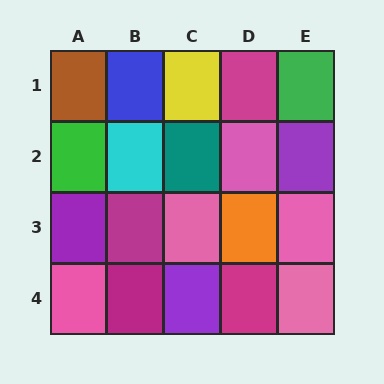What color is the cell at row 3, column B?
Magenta.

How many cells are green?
2 cells are green.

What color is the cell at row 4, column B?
Magenta.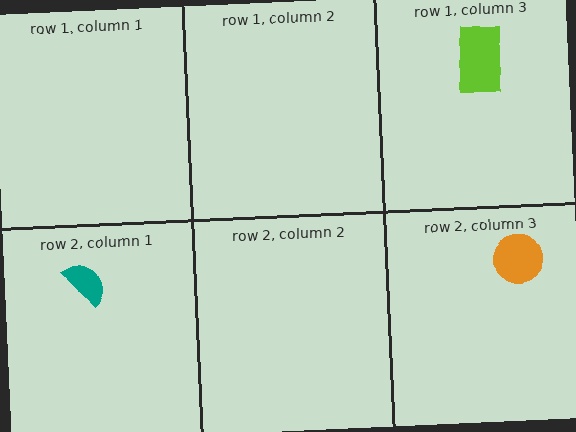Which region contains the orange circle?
The row 2, column 3 region.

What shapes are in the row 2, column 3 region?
The orange circle.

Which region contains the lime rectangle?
The row 1, column 3 region.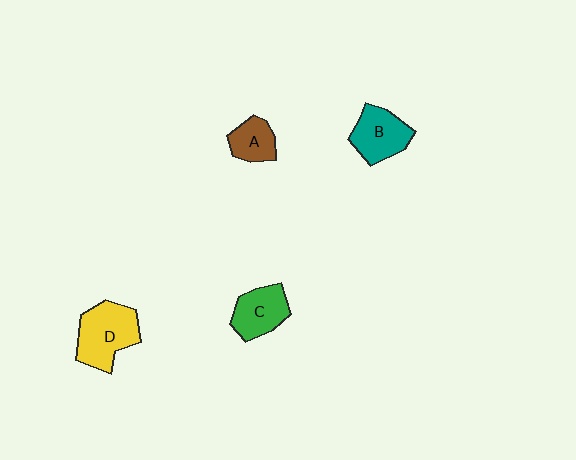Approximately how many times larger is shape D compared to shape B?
Approximately 1.3 times.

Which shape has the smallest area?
Shape A (brown).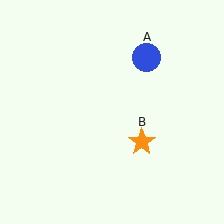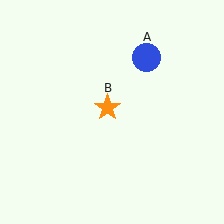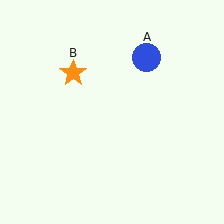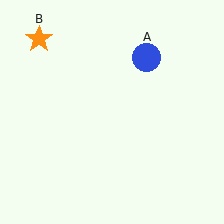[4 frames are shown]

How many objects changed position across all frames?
1 object changed position: orange star (object B).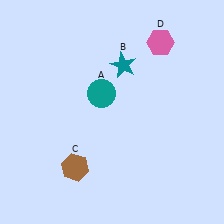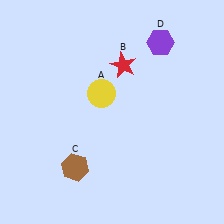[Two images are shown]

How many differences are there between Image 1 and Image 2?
There are 3 differences between the two images.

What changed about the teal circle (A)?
In Image 1, A is teal. In Image 2, it changed to yellow.